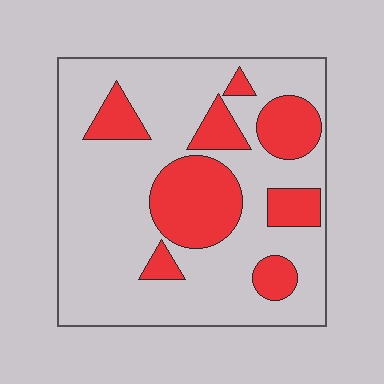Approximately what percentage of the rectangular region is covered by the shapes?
Approximately 25%.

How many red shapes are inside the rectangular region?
8.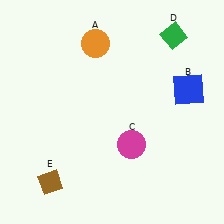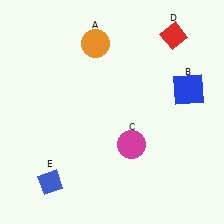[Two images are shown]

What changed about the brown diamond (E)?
In Image 1, E is brown. In Image 2, it changed to blue.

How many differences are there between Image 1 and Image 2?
There are 2 differences between the two images.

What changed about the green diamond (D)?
In Image 1, D is green. In Image 2, it changed to red.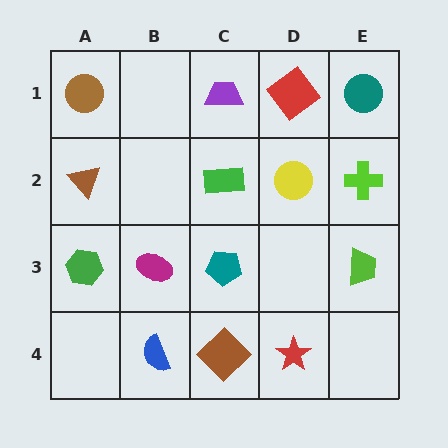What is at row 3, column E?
A lime trapezoid.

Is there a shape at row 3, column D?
No, that cell is empty.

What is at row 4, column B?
A blue semicircle.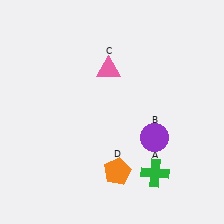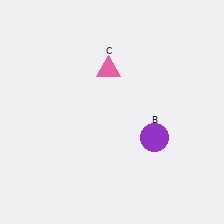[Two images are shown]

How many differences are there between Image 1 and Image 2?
There are 2 differences between the two images.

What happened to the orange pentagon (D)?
The orange pentagon (D) was removed in Image 2. It was in the bottom-right area of Image 1.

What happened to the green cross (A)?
The green cross (A) was removed in Image 2. It was in the bottom-right area of Image 1.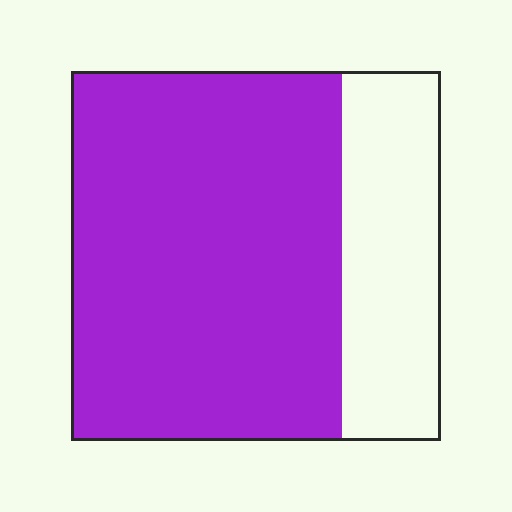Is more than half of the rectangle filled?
Yes.